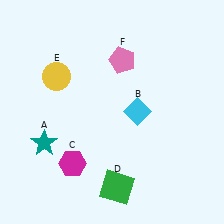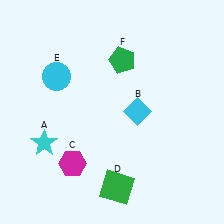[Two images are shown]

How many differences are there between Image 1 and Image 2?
There are 3 differences between the two images.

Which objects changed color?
A changed from teal to cyan. E changed from yellow to cyan. F changed from pink to green.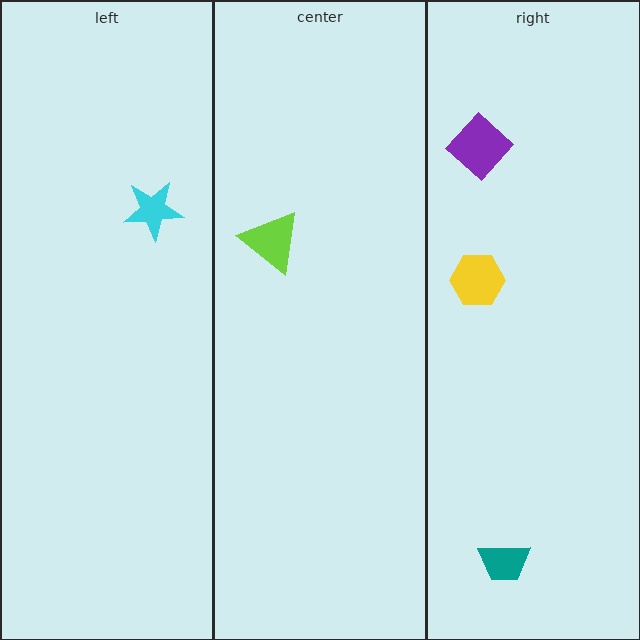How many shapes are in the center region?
1.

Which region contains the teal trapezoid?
The right region.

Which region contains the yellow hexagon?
The right region.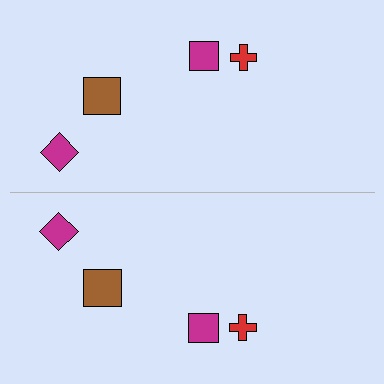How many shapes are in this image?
There are 8 shapes in this image.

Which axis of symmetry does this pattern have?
The pattern has a horizontal axis of symmetry running through the center of the image.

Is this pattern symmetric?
Yes, this pattern has bilateral (reflection) symmetry.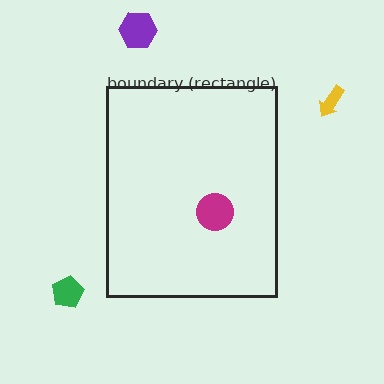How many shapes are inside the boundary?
1 inside, 3 outside.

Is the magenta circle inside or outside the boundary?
Inside.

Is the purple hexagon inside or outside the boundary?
Outside.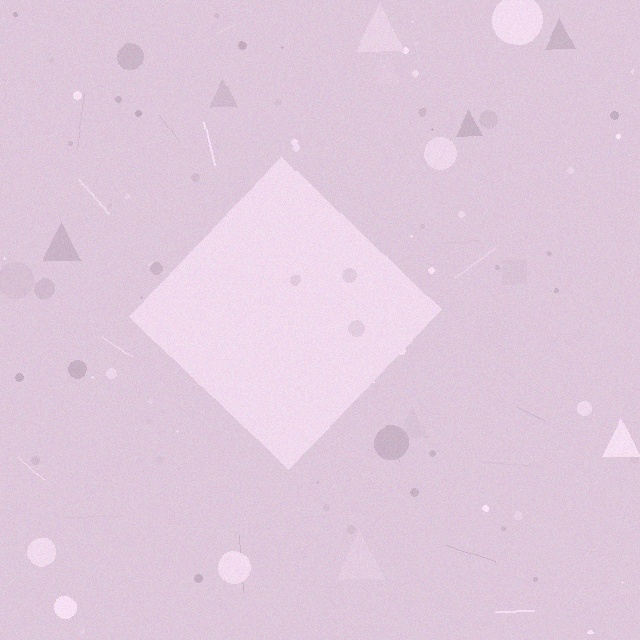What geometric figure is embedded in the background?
A diamond is embedded in the background.